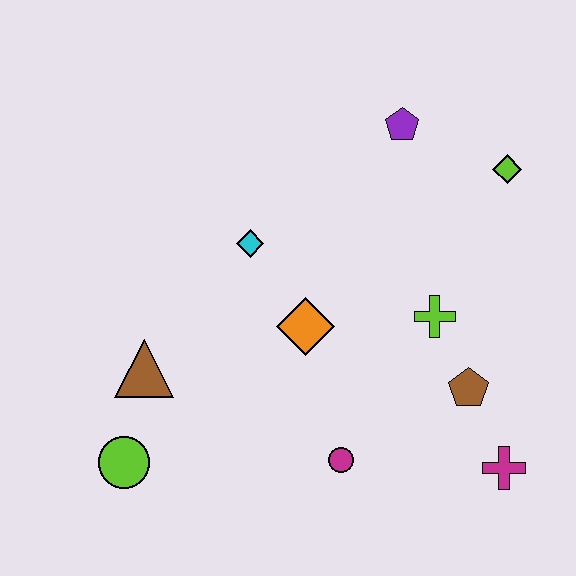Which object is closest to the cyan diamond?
The orange diamond is closest to the cyan diamond.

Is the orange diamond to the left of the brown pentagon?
Yes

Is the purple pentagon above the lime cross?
Yes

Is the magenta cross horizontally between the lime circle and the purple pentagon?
No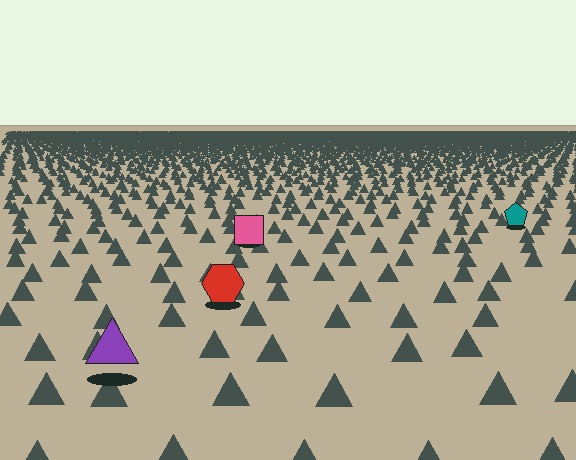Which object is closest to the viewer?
The purple triangle is closest. The texture marks near it are larger and more spread out.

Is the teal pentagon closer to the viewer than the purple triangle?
No. The purple triangle is closer — you can tell from the texture gradient: the ground texture is coarser near it.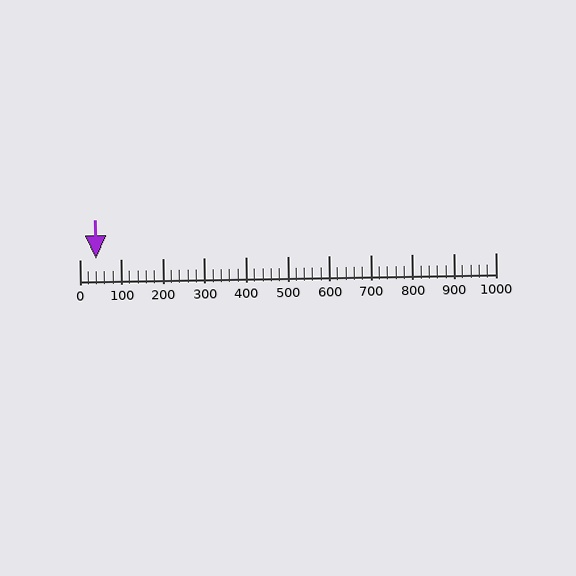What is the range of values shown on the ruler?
The ruler shows values from 0 to 1000.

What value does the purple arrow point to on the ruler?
The purple arrow points to approximately 40.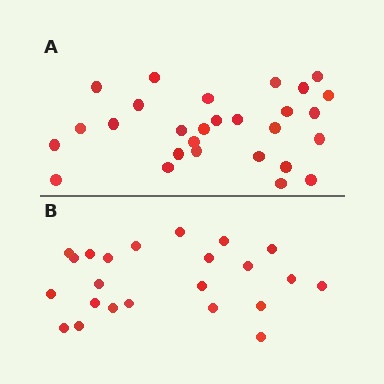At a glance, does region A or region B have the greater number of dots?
Region A (the top region) has more dots.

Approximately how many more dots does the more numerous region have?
Region A has about 5 more dots than region B.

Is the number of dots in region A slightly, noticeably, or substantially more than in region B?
Region A has only slightly more — the two regions are fairly close. The ratio is roughly 1.2 to 1.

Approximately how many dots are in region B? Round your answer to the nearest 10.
About 20 dots. (The exact count is 23, which rounds to 20.)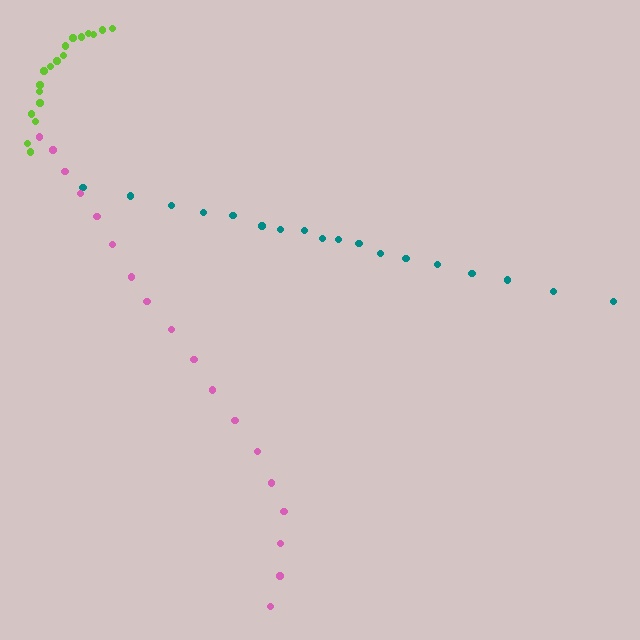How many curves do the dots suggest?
There are 3 distinct paths.